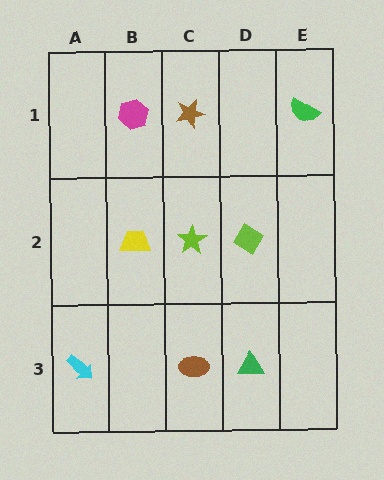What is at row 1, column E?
A green semicircle.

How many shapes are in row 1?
3 shapes.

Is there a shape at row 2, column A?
No, that cell is empty.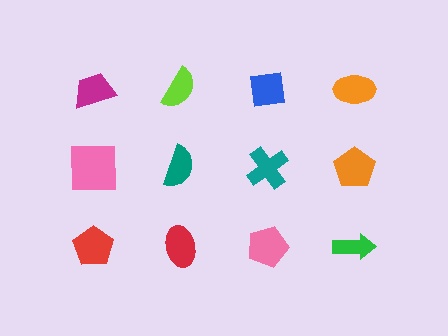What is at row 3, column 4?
A green arrow.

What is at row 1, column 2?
A lime semicircle.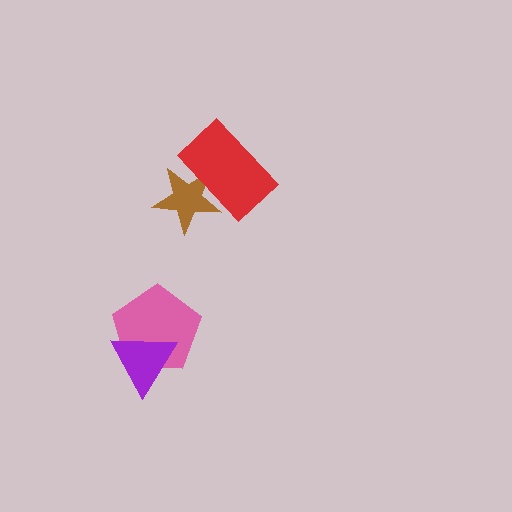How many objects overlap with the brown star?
1 object overlaps with the brown star.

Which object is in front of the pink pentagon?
The purple triangle is in front of the pink pentagon.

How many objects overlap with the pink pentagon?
1 object overlaps with the pink pentagon.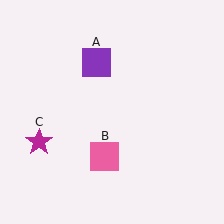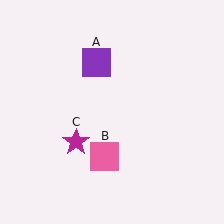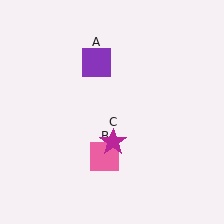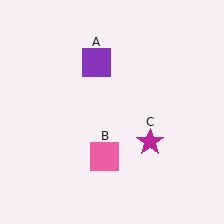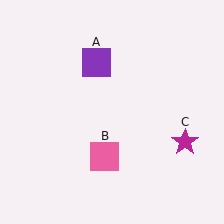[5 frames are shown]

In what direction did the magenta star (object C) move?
The magenta star (object C) moved right.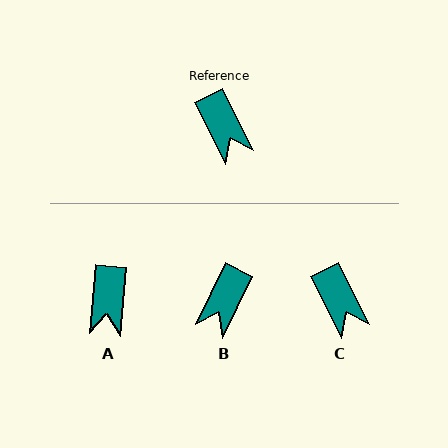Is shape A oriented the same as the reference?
No, it is off by about 31 degrees.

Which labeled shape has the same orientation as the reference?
C.